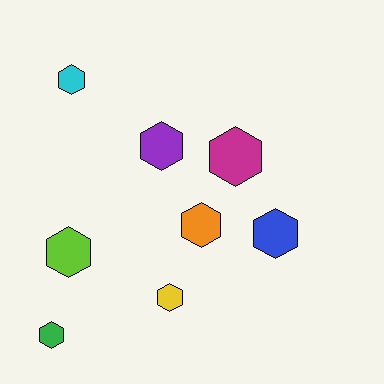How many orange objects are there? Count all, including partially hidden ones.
There is 1 orange object.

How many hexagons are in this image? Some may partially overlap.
There are 8 hexagons.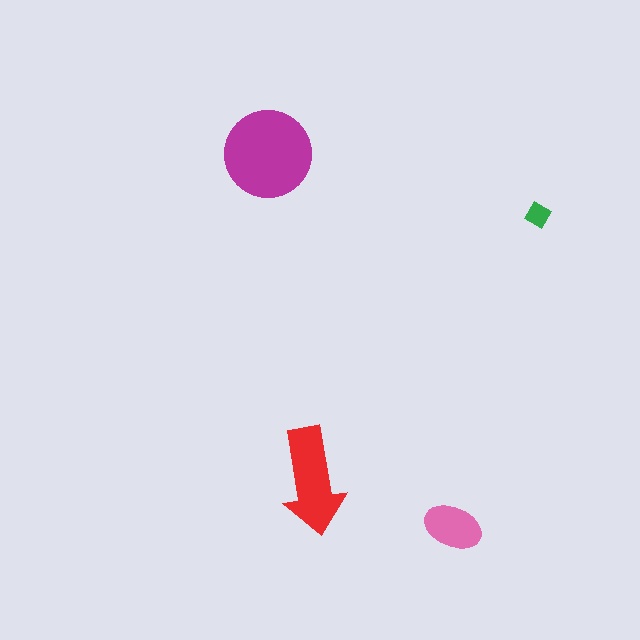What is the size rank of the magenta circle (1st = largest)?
1st.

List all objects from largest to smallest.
The magenta circle, the red arrow, the pink ellipse, the green diamond.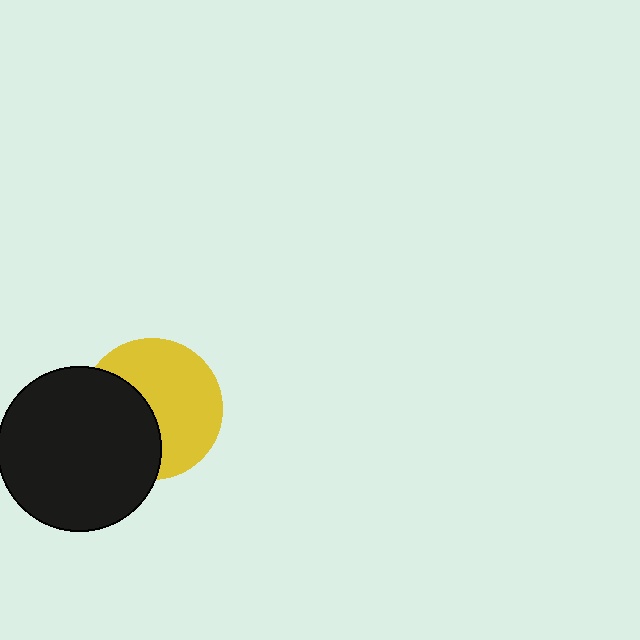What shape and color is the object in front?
The object in front is a black circle.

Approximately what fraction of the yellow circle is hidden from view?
Roughly 40% of the yellow circle is hidden behind the black circle.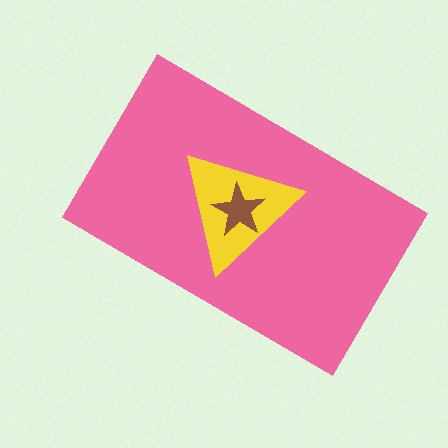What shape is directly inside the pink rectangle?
The yellow triangle.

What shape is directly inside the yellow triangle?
The brown star.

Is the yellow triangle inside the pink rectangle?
Yes.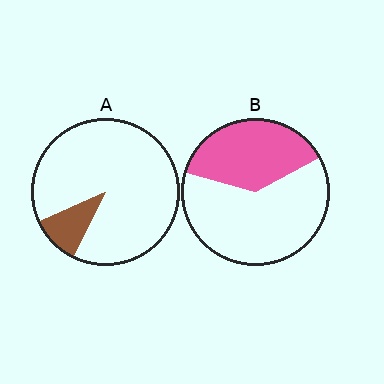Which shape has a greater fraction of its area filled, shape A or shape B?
Shape B.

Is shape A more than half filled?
No.